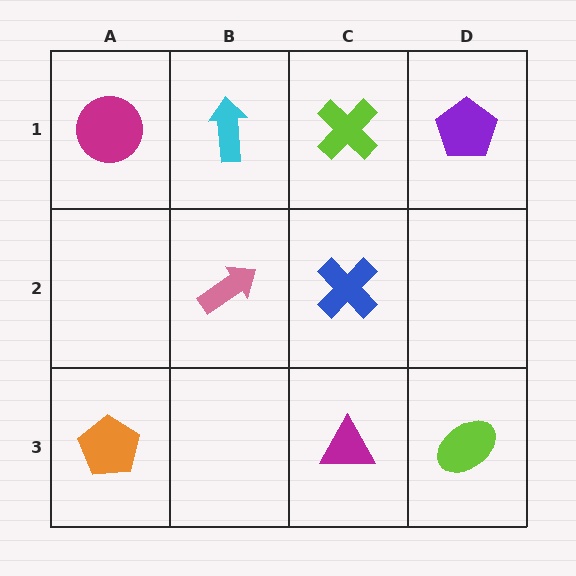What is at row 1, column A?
A magenta circle.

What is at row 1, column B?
A cyan arrow.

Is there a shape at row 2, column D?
No, that cell is empty.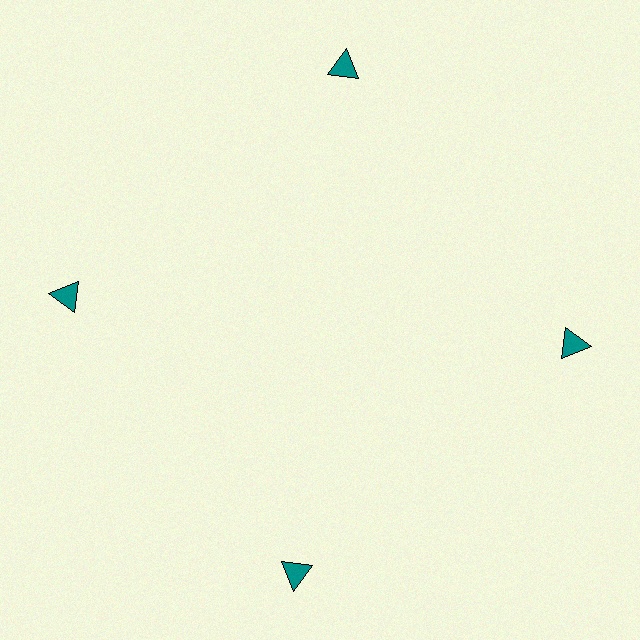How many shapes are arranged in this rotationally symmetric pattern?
There are 4 shapes, arranged in 4 groups of 1.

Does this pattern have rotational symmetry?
Yes, this pattern has 4-fold rotational symmetry. It looks the same after rotating 90 degrees around the center.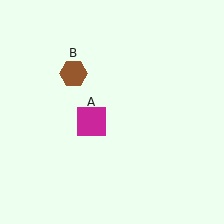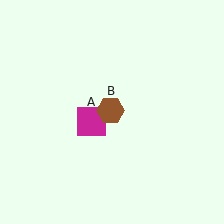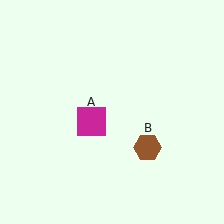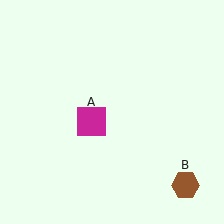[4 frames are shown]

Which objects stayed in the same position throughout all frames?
Magenta square (object A) remained stationary.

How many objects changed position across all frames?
1 object changed position: brown hexagon (object B).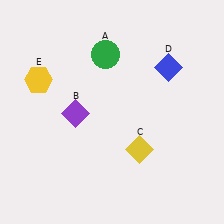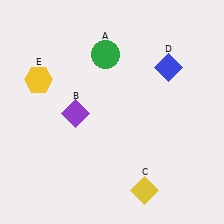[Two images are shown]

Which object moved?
The yellow diamond (C) moved down.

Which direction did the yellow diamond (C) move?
The yellow diamond (C) moved down.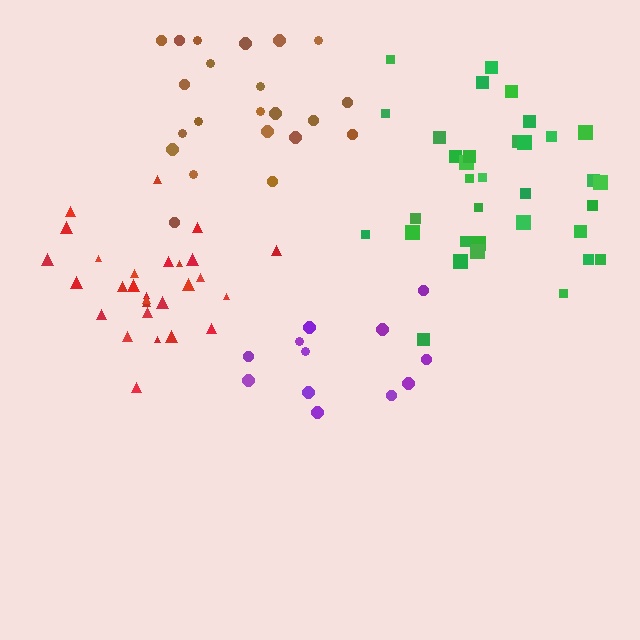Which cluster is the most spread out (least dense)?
Purple.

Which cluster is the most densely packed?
Red.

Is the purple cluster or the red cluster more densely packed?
Red.